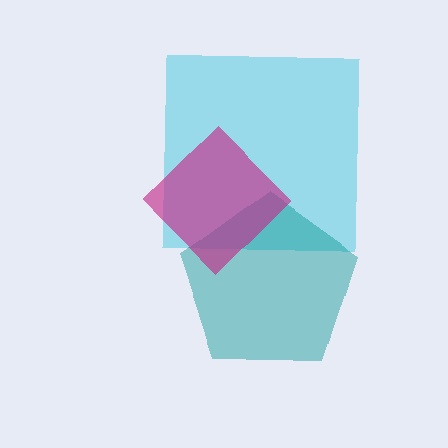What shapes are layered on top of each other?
The layered shapes are: a cyan square, a teal pentagon, a magenta diamond.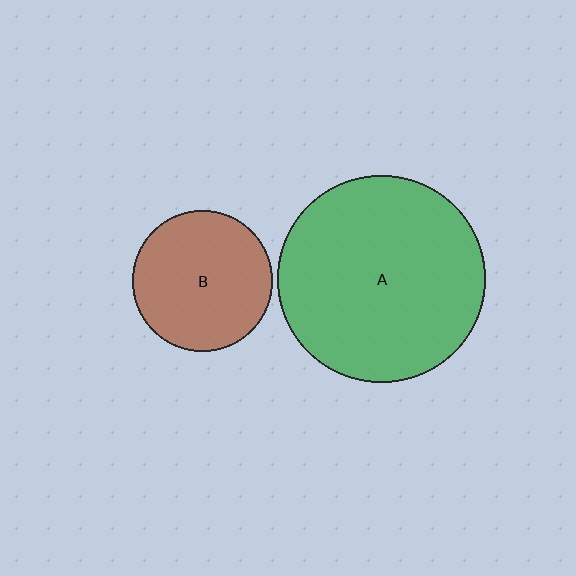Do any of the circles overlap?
No, none of the circles overlap.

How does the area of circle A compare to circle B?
Approximately 2.2 times.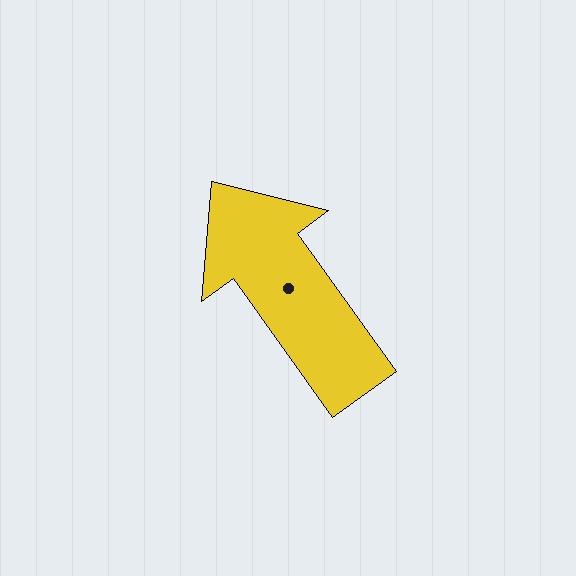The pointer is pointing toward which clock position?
Roughly 11 o'clock.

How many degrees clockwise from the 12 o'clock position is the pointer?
Approximately 324 degrees.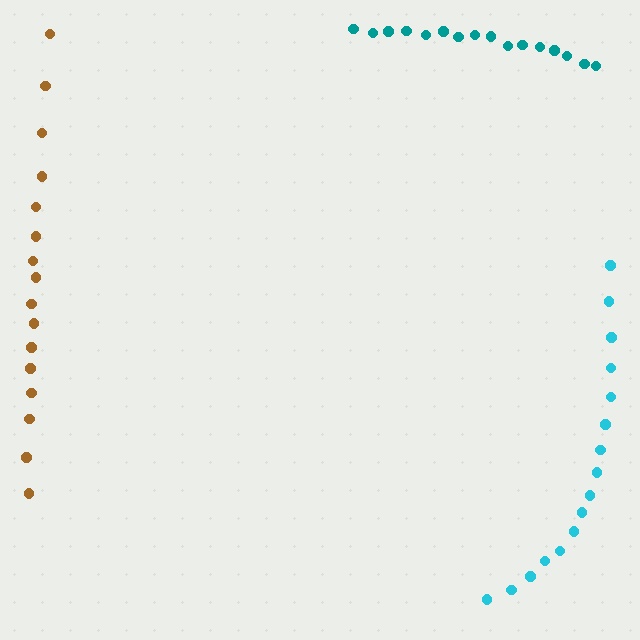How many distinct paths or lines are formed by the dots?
There are 3 distinct paths.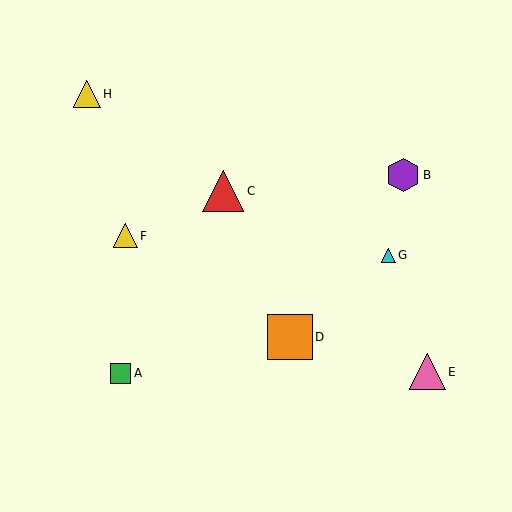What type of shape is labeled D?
Shape D is an orange square.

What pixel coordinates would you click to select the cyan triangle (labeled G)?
Click at (389, 255) to select the cyan triangle G.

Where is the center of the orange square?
The center of the orange square is at (290, 337).